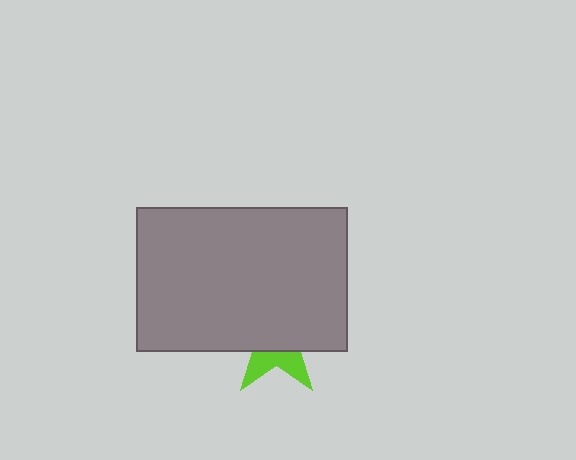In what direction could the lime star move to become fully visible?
The lime star could move down. That would shift it out from behind the gray rectangle entirely.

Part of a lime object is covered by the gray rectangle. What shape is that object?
It is a star.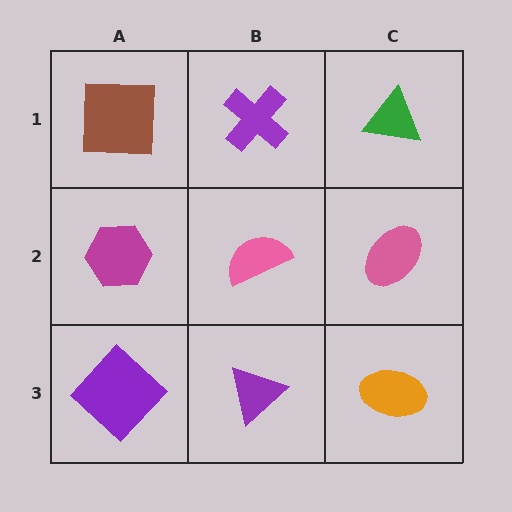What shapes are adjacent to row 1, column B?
A pink semicircle (row 2, column B), a brown square (row 1, column A), a green triangle (row 1, column C).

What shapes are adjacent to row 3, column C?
A pink ellipse (row 2, column C), a purple triangle (row 3, column B).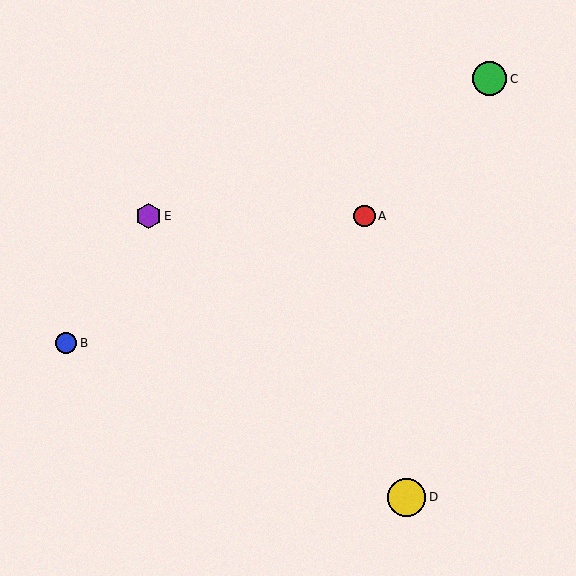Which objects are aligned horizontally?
Objects A, E are aligned horizontally.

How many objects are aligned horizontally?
2 objects (A, E) are aligned horizontally.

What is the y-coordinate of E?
Object E is at y≈216.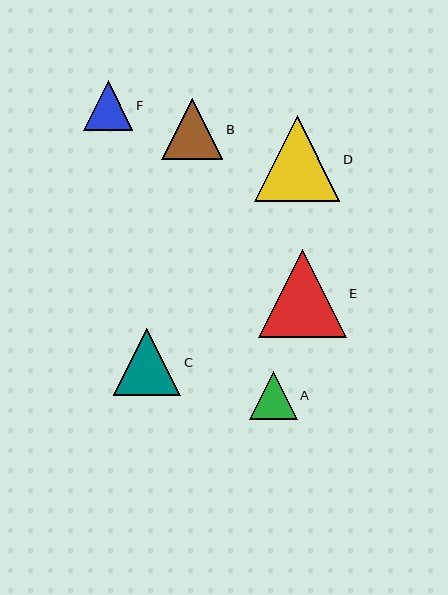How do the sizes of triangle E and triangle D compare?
Triangle E and triangle D are approximately the same size.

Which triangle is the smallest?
Triangle A is the smallest with a size of approximately 48 pixels.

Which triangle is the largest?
Triangle E is the largest with a size of approximately 88 pixels.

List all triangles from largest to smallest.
From largest to smallest: E, D, C, B, F, A.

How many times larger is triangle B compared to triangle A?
Triangle B is approximately 1.3 times the size of triangle A.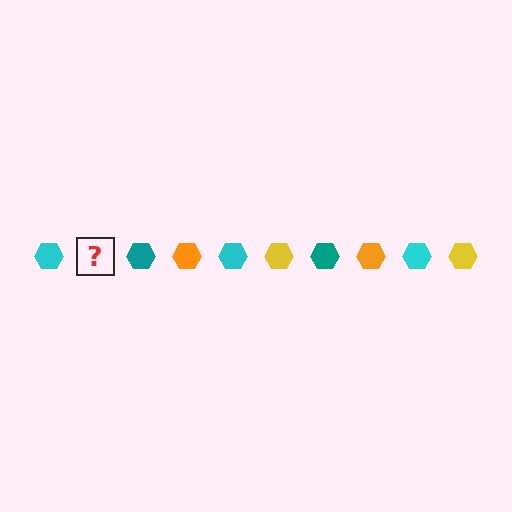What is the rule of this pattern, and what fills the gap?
The rule is that the pattern cycles through cyan, yellow, teal, orange hexagons. The gap should be filled with a yellow hexagon.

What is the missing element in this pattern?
The missing element is a yellow hexagon.